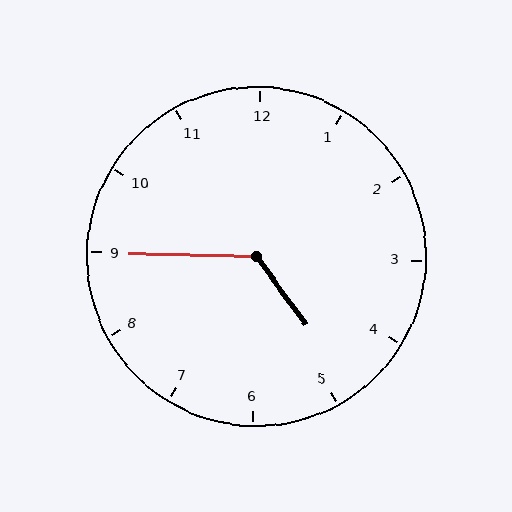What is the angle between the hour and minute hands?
Approximately 128 degrees.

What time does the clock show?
4:45.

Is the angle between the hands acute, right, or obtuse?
It is obtuse.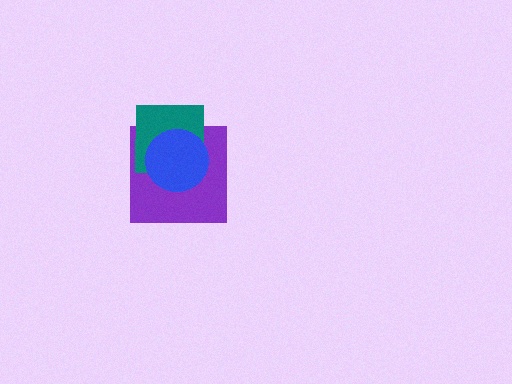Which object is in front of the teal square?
The blue circle is in front of the teal square.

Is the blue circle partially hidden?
No, no other shape covers it.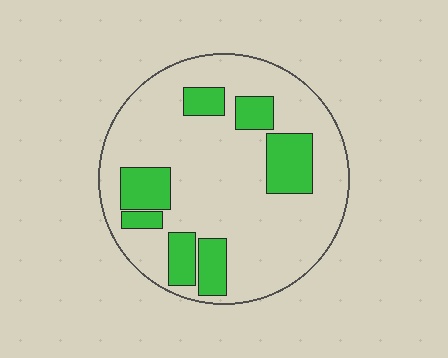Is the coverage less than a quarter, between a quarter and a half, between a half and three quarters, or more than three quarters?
Less than a quarter.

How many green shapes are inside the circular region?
7.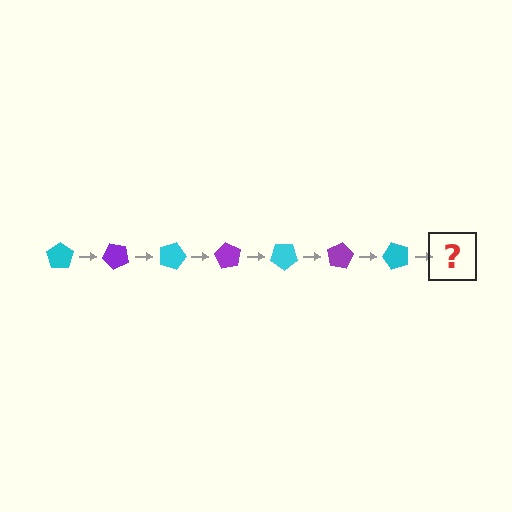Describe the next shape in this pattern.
It should be a purple pentagon, rotated 315 degrees from the start.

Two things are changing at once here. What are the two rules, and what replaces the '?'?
The two rules are that it rotates 45 degrees each step and the color cycles through cyan and purple. The '?' should be a purple pentagon, rotated 315 degrees from the start.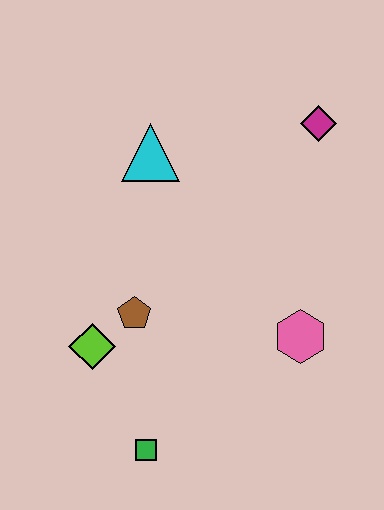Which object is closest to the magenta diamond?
The cyan triangle is closest to the magenta diamond.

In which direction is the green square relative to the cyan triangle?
The green square is below the cyan triangle.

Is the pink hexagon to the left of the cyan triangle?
No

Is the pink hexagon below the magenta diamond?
Yes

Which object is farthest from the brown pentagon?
The magenta diamond is farthest from the brown pentagon.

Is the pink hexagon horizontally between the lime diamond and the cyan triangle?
No